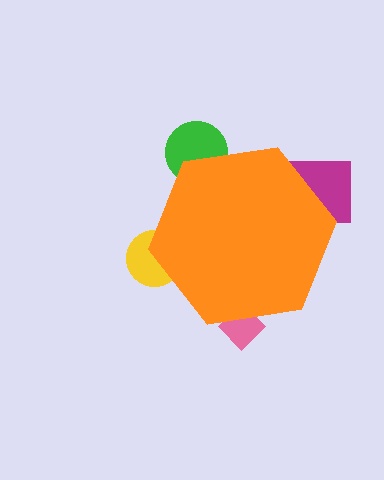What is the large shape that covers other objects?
An orange hexagon.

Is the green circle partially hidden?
Yes, the green circle is partially hidden behind the orange hexagon.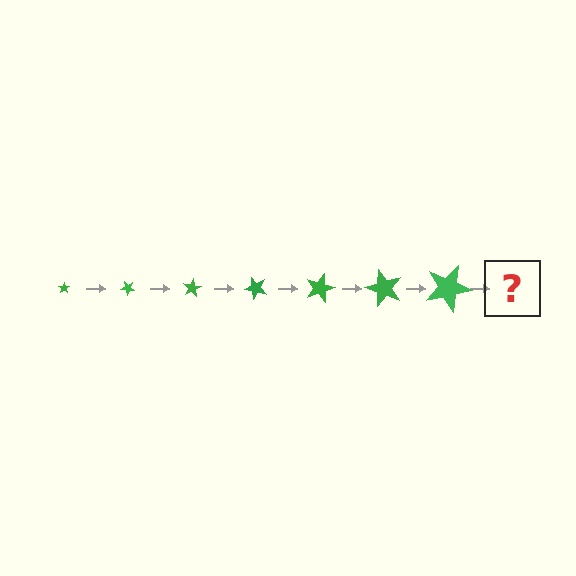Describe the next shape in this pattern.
It should be a star, larger than the previous one and rotated 280 degrees from the start.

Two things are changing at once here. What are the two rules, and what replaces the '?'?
The two rules are that the star grows larger each step and it rotates 40 degrees each step. The '?' should be a star, larger than the previous one and rotated 280 degrees from the start.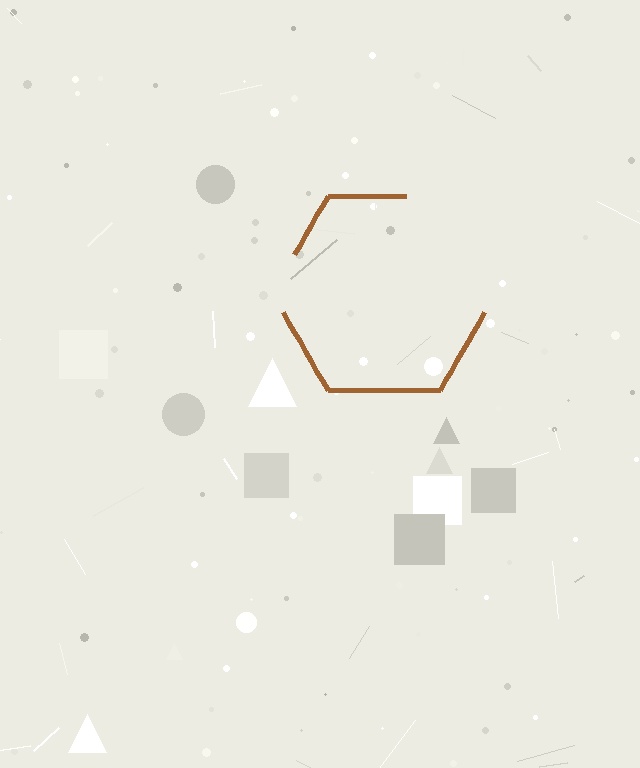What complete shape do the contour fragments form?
The contour fragments form a hexagon.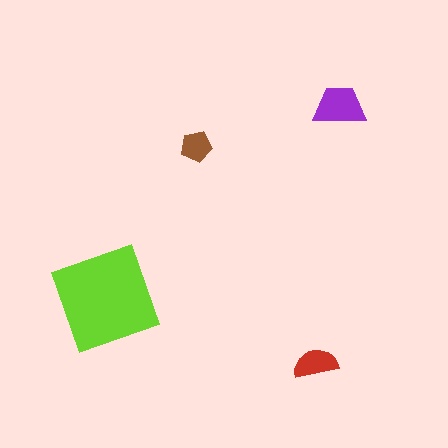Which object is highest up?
The purple trapezoid is topmost.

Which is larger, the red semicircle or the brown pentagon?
The red semicircle.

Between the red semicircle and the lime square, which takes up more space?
The lime square.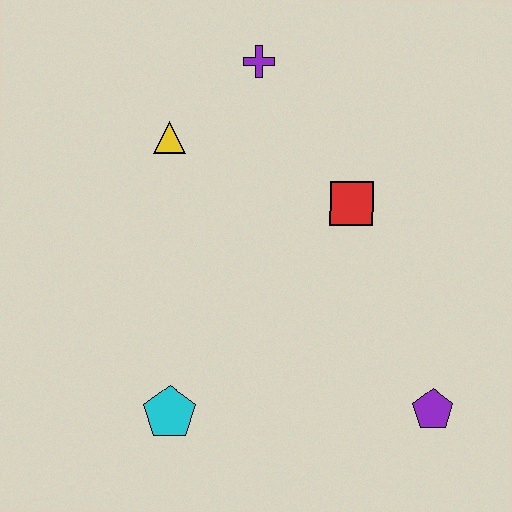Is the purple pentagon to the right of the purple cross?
Yes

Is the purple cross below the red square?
No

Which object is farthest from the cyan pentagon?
The purple cross is farthest from the cyan pentagon.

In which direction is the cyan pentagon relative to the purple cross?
The cyan pentagon is below the purple cross.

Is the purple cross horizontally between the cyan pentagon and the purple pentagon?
Yes